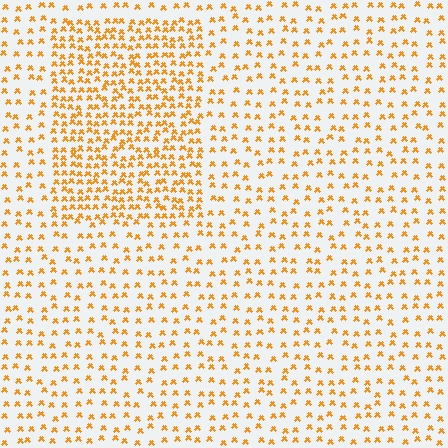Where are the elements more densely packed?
The elements are more densely packed inside the rectangle boundary.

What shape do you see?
I see a rectangle.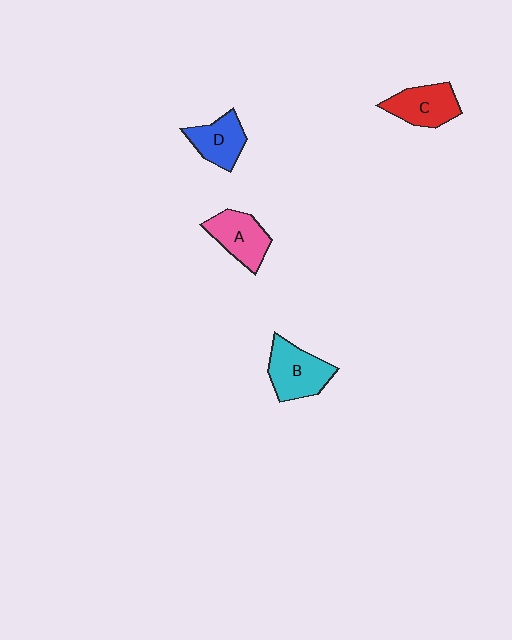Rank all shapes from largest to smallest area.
From largest to smallest: B (cyan), A (pink), C (red), D (blue).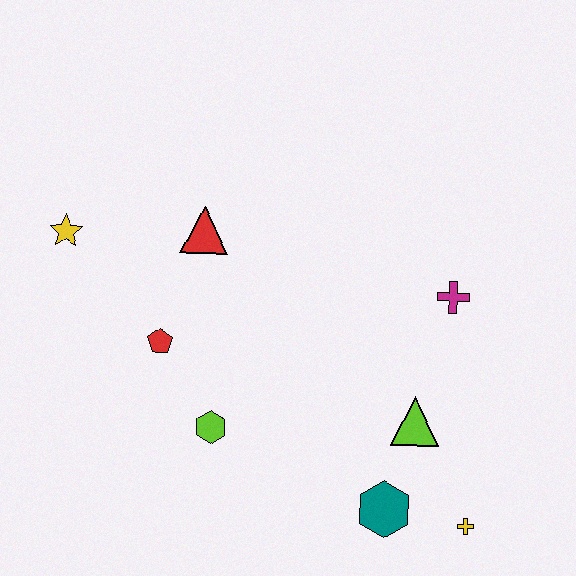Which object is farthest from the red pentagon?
The yellow cross is farthest from the red pentagon.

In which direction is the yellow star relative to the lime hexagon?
The yellow star is above the lime hexagon.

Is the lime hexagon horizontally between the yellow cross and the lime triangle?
No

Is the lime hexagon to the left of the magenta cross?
Yes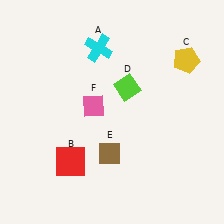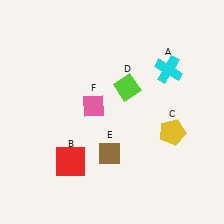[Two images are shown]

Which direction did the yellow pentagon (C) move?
The yellow pentagon (C) moved down.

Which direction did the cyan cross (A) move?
The cyan cross (A) moved right.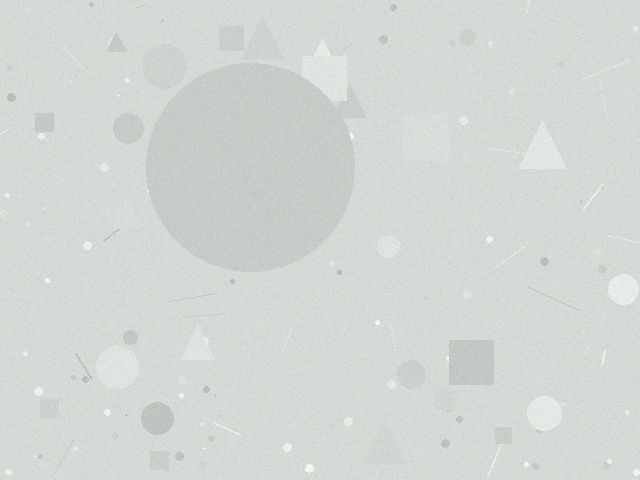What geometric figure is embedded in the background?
A circle is embedded in the background.